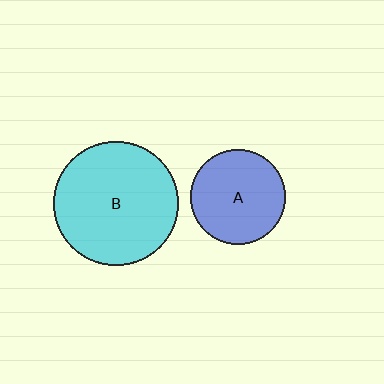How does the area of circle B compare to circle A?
Approximately 1.7 times.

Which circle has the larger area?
Circle B (cyan).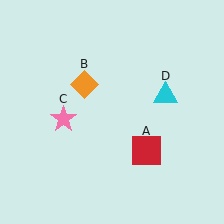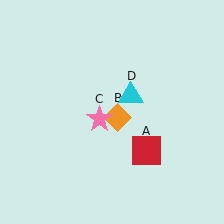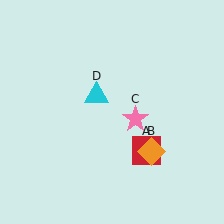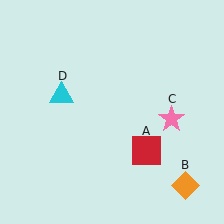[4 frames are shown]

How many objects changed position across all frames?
3 objects changed position: orange diamond (object B), pink star (object C), cyan triangle (object D).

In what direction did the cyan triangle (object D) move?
The cyan triangle (object D) moved left.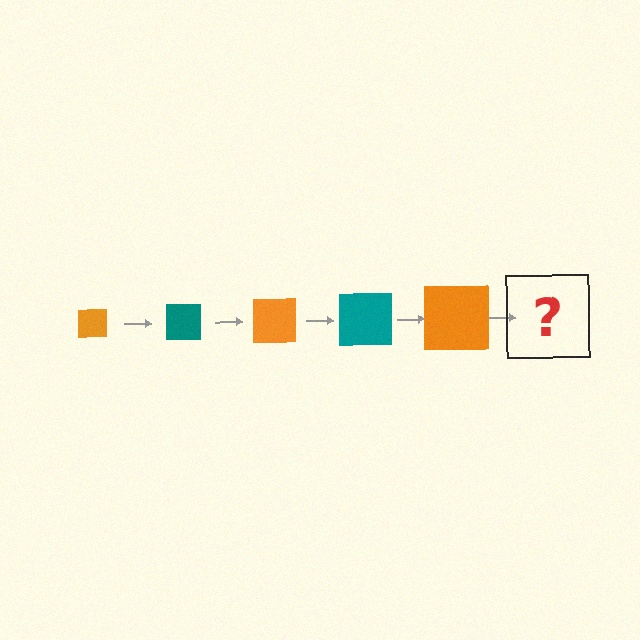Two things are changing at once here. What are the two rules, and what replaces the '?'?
The two rules are that the square grows larger each step and the color cycles through orange and teal. The '?' should be a teal square, larger than the previous one.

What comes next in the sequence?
The next element should be a teal square, larger than the previous one.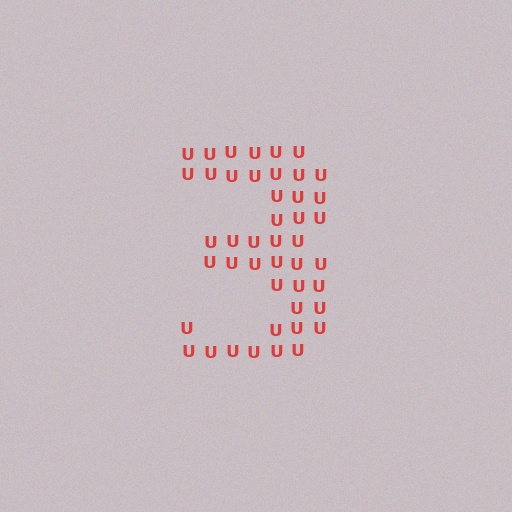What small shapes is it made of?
It is made of small letter U's.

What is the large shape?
The large shape is the digit 3.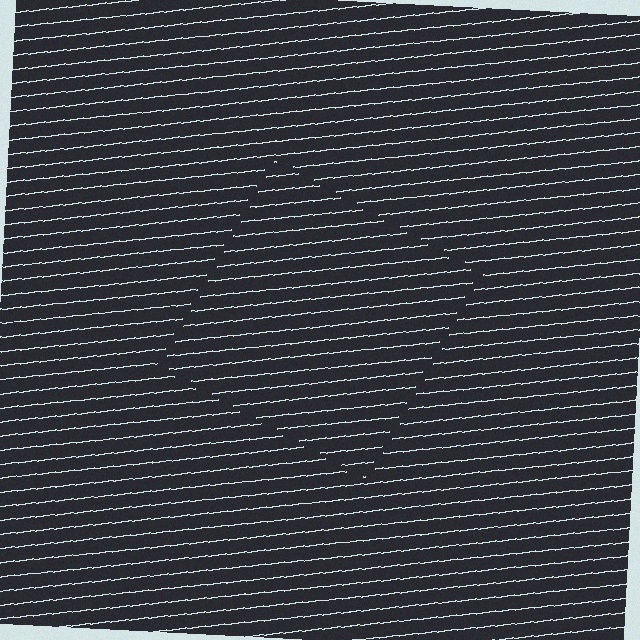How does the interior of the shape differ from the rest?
The interior of the shape contains the same grating, shifted by half a period — the contour is defined by the phase discontinuity where line-ends from the inner and outer gratings abut.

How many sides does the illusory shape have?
4 sides — the line-ends trace a square.